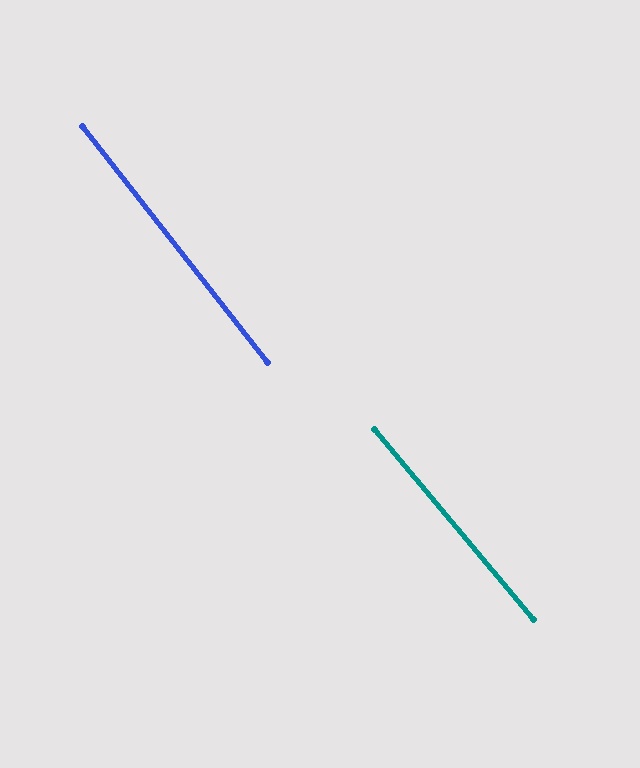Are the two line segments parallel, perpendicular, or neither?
Parallel — their directions differ by only 1.7°.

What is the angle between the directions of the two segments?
Approximately 2 degrees.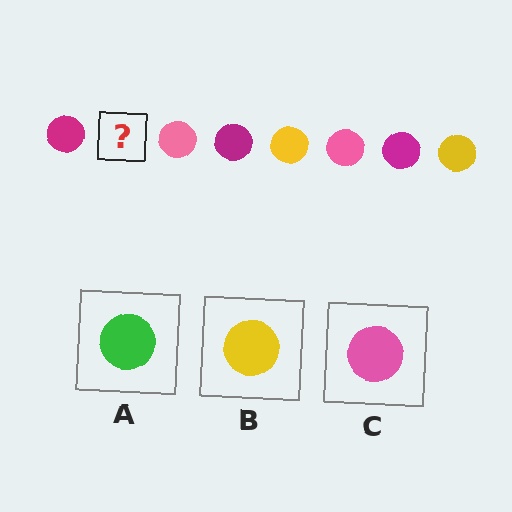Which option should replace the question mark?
Option B.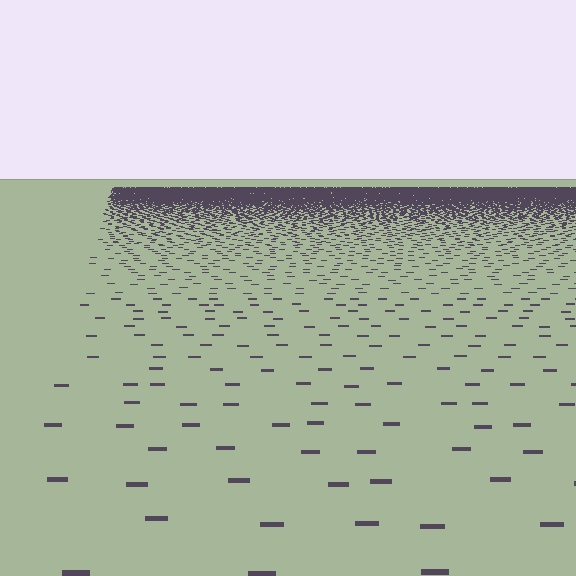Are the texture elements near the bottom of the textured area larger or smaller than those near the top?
Larger. Near the bottom, elements are closer to the viewer and appear at a bigger on-screen size.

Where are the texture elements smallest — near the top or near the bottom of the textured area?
Near the top.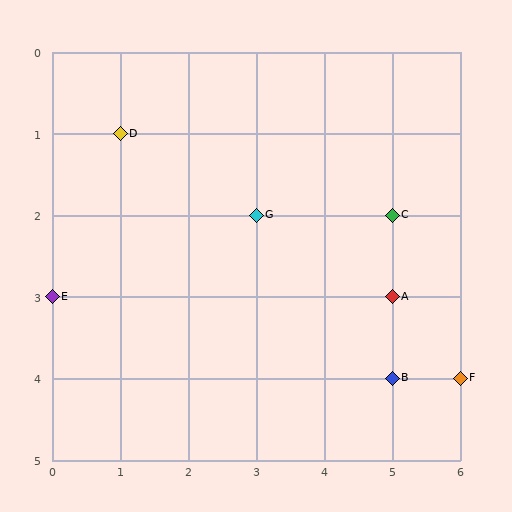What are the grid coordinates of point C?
Point C is at grid coordinates (5, 2).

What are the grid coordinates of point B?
Point B is at grid coordinates (5, 4).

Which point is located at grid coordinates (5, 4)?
Point B is at (5, 4).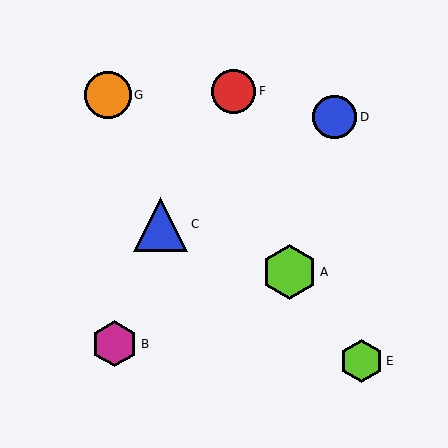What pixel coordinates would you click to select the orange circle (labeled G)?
Click at (108, 95) to select the orange circle G.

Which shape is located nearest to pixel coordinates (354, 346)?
The lime hexagon (labeled E) at (361, 361) is nearest to that location.